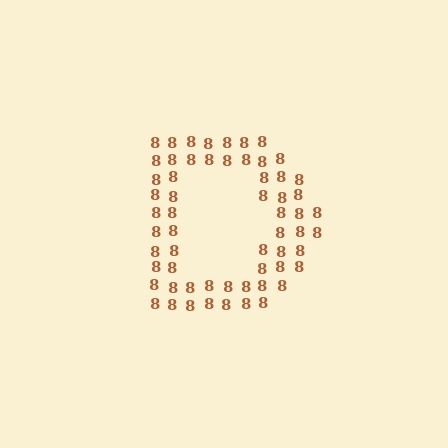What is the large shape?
The large shape is the letter D.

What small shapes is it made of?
It is made of small digit 8's.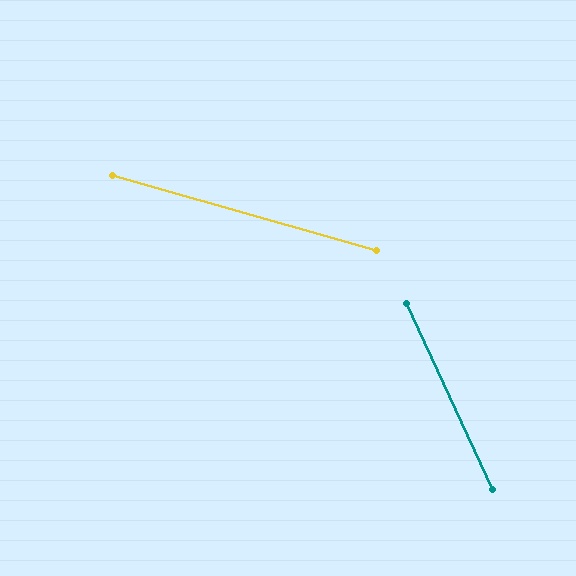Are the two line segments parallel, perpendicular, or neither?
Neither parallel nor perpendicular — they differ by about 50°.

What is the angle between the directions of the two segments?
Approximately 50 degrees.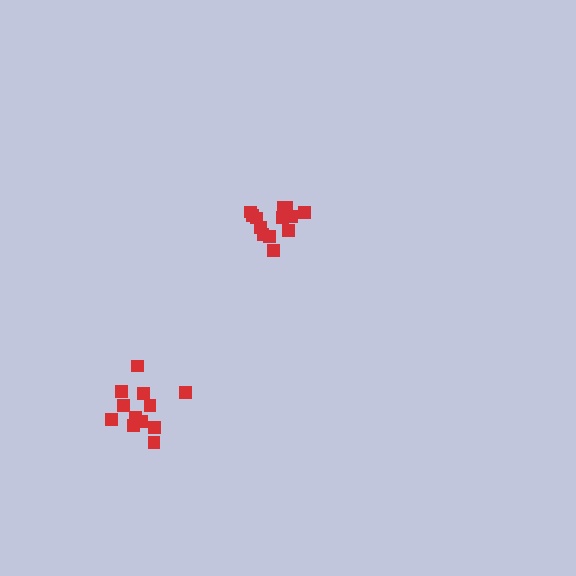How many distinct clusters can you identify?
There are 2 distinct clusters.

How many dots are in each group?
Group 1: 12 dots, Group 2: 13 dots (25 total).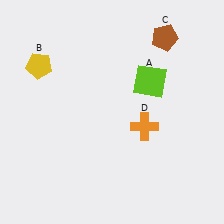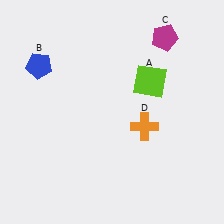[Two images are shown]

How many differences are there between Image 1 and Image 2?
There are 2 differences between the two images.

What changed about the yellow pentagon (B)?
In Image 1, B is yellow. In Image 2, it changed to blue.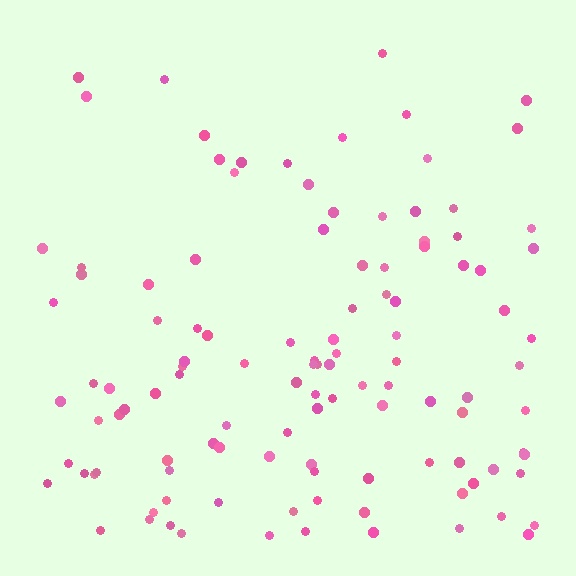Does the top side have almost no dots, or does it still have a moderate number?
Still a moderate number, just noticeably fewer than the bottom.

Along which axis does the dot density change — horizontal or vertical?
Vertical.